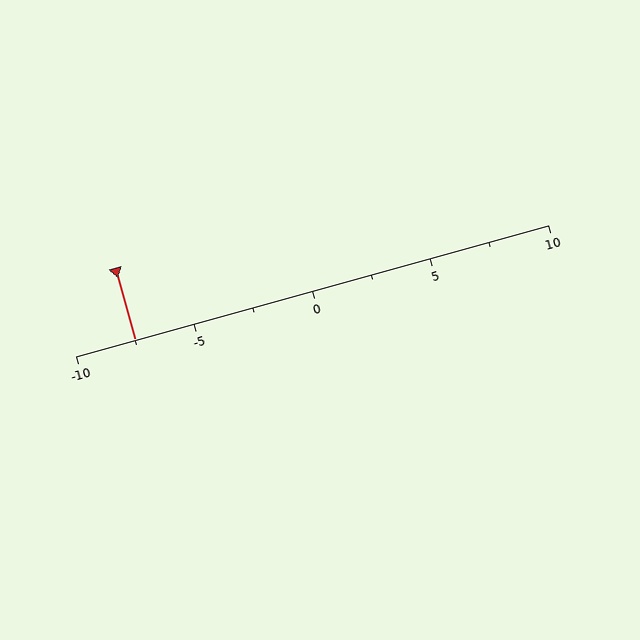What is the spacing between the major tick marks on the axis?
The major ticks are spaced 5 apart.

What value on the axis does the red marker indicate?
The marker indicates approximately -7.5.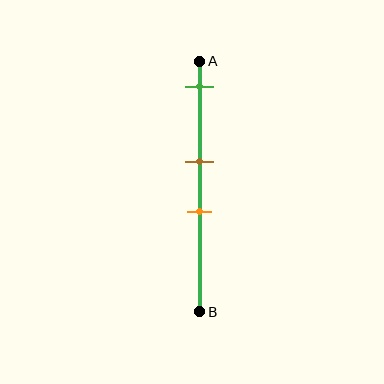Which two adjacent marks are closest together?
The brown and orange marks are the closest adjacent pair.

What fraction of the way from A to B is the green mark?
The green mark is approximately 10% (0.1) of the way from A to B.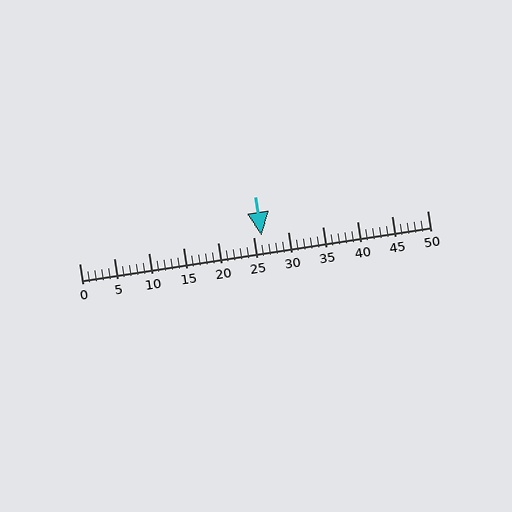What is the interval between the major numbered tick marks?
The major tick marks are spaced 5 units apart.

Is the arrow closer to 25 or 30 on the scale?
The arrow is closer to 25.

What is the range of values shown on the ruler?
The ruler shows values from 0 to 50.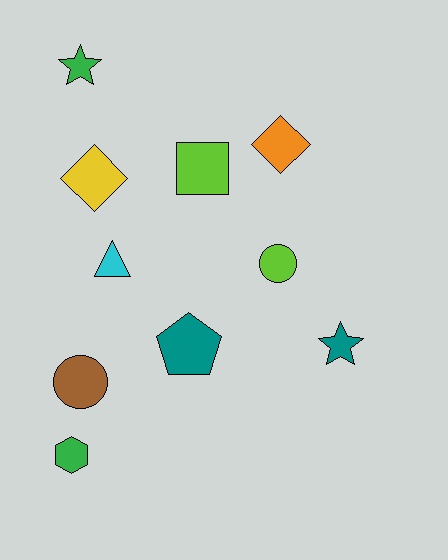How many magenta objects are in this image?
There are no magenta objects.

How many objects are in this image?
There are 10 objects.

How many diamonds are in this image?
There are 2 diamonds.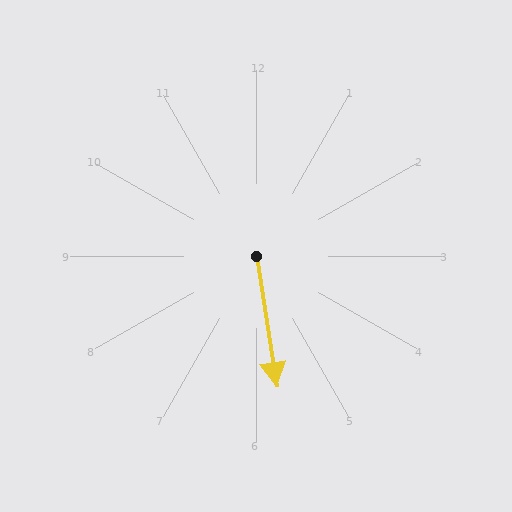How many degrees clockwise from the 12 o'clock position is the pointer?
Approximately 171 degrees.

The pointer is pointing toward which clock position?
Roughly 6 o'clock.